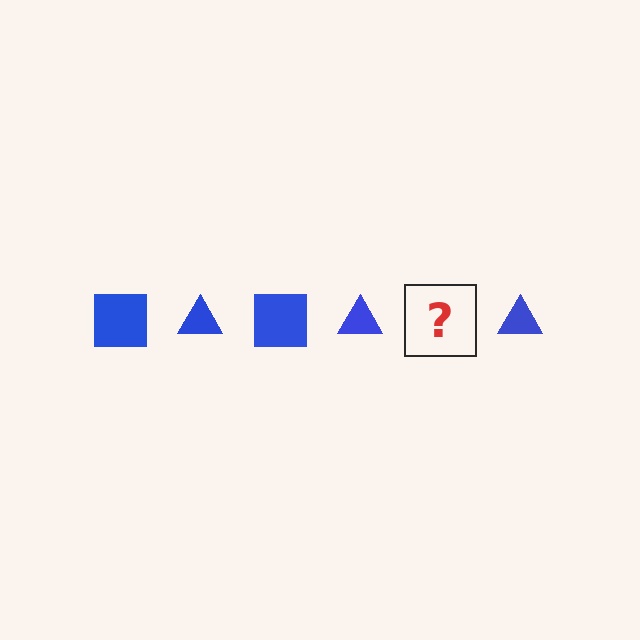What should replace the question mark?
The question mark should be replaced with a blue square.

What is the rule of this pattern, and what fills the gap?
The rule is that the pattern cycles through square, triangle shapes in blue. The gap should be filled with a blue square.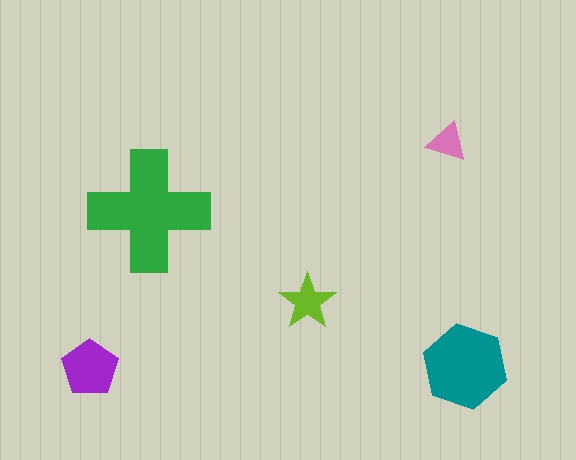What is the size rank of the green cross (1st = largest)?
1st.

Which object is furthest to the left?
The purple pentagon is leftmost.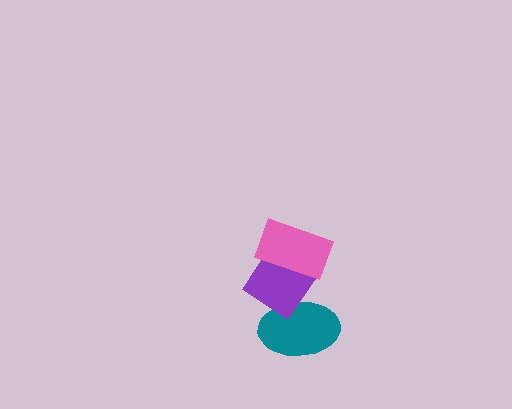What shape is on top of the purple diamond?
The pink rectangle is on top of the purple diamond.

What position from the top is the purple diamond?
The purple diamond is 2nd from the top.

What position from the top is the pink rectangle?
The pink rectangle is 1st from the top.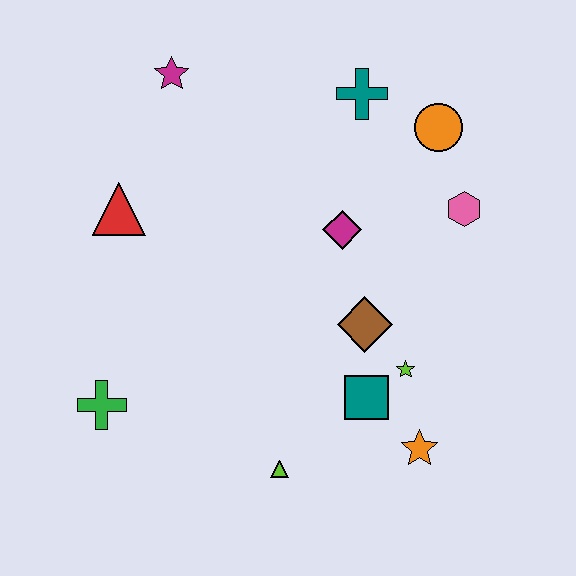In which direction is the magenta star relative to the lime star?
The magenta star is above the lime star.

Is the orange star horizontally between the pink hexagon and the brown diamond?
Yes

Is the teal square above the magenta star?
No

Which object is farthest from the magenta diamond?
The green cross is farthest from the magenta diamond.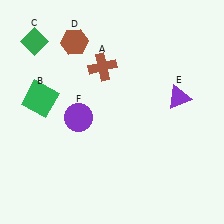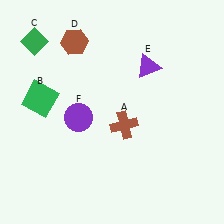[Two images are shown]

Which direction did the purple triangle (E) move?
The purple triangle (E) moved up.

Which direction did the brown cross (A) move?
The brown cross (A) moved down.